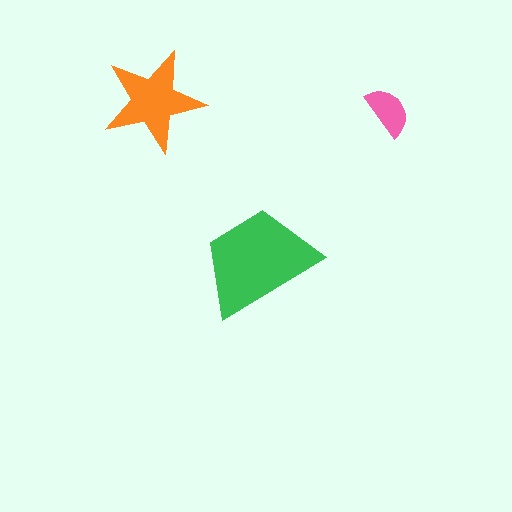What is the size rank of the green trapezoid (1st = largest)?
1st.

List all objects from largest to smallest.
The green trapezoid, the orange star, the pink semicircle.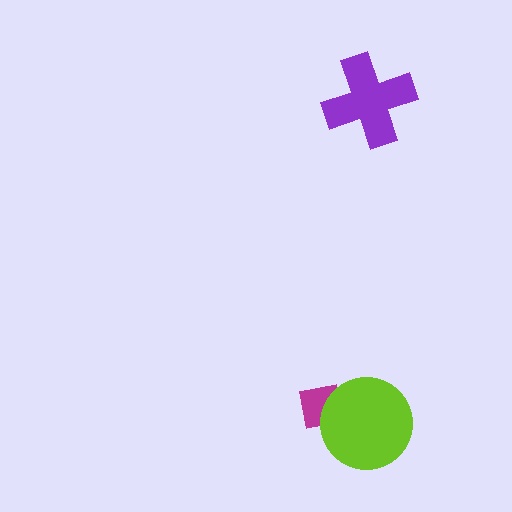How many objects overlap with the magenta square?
1 object overlaps with the magenta square.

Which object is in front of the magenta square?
The lime circle is in front of the magenta square.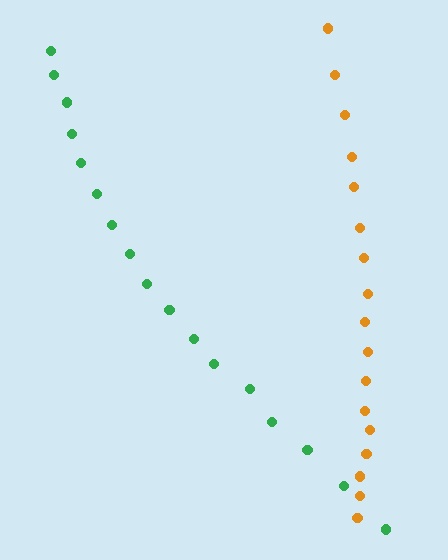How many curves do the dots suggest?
There are 2 distinct paths.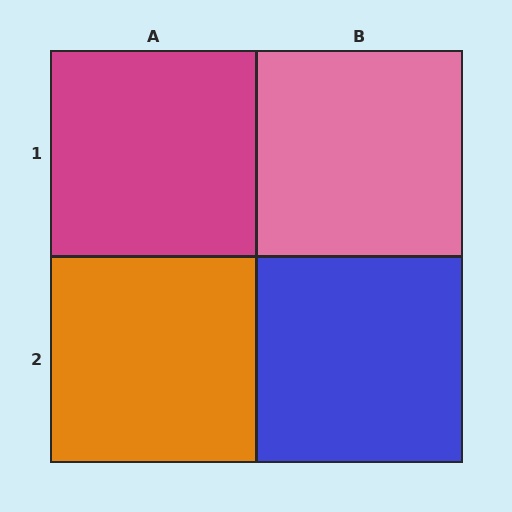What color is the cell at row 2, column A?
Orange.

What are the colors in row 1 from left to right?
Magenta, pink.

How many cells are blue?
1 cell is blue.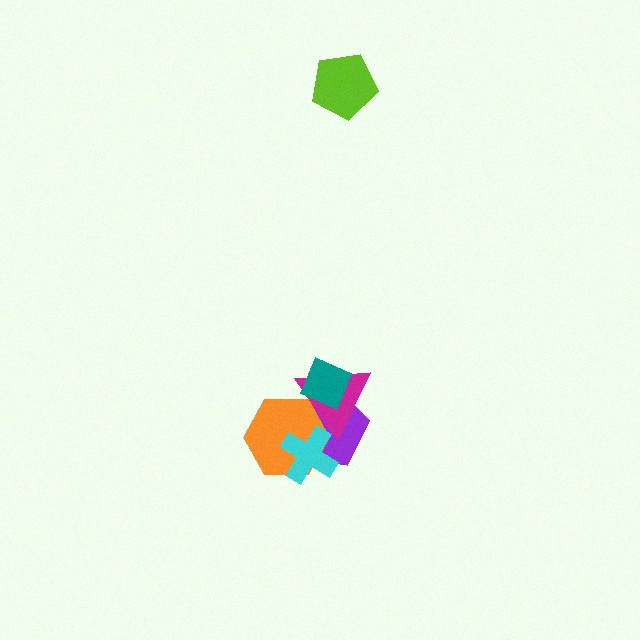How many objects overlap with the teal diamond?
2 objects overlap with the teal diamond.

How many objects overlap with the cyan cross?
3 objects overlap with the cyan cross.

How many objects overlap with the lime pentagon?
0 objects overlap with the lime pentagon.